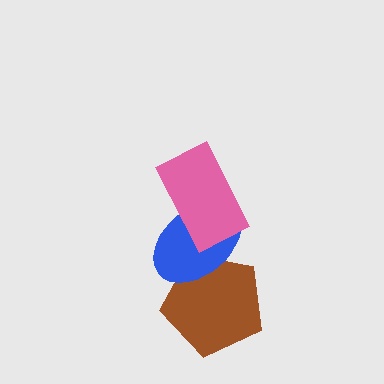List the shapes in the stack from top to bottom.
From top to bottom: the pink rectangle, the blue ellipse, the brown pentagon.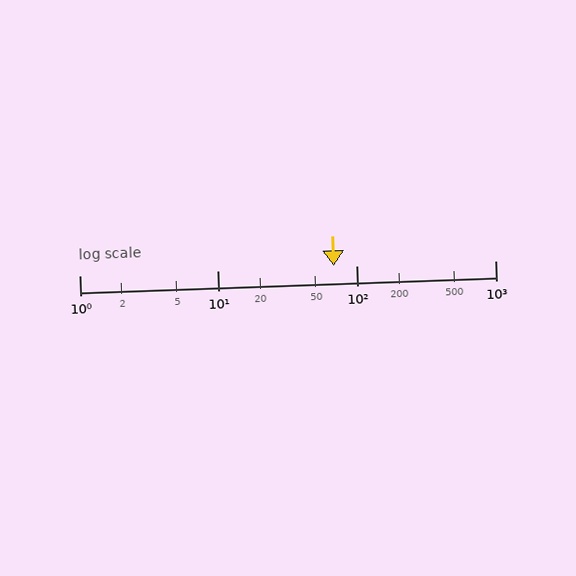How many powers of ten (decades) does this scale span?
The scale spans 3 decades, from 1 to 1000.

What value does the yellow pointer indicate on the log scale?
The pointer indicates approximately 69.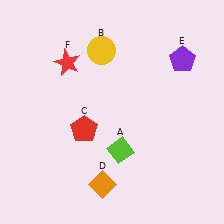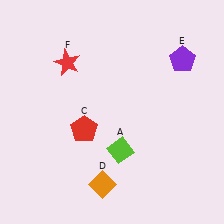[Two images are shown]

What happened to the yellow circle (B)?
The yellow circle (B) was removed in Image 2. It was in the top-left area of Image 1.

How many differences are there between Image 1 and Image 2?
There is 1 difference between the two images.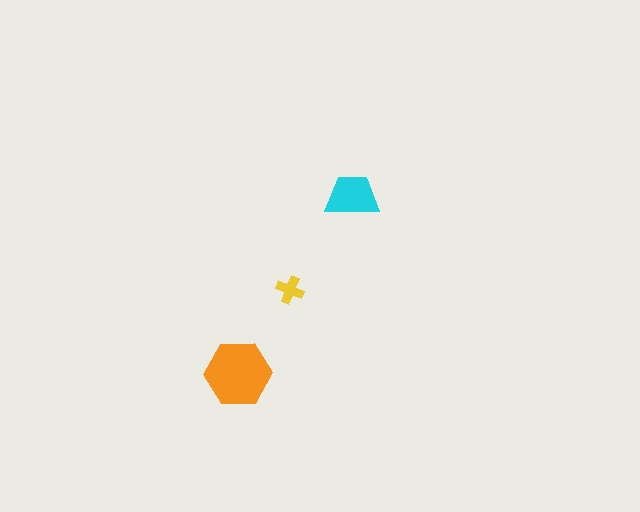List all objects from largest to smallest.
The orange hexagon, the cyan trapezoid, the yellow cross.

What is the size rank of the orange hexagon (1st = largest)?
1st.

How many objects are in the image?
There are 3 objects in the image.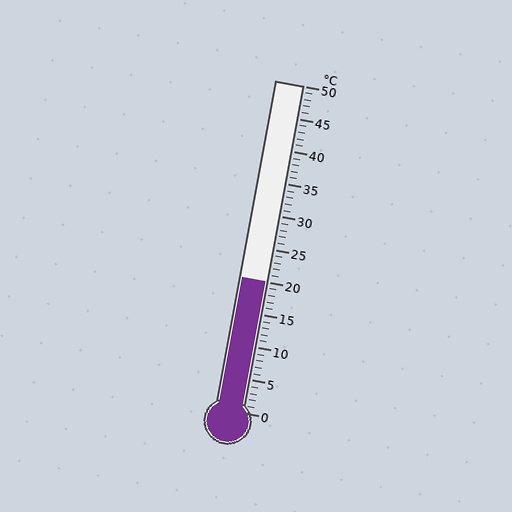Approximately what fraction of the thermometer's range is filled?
The thermometer is filled to approximately 40% of its range.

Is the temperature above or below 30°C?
The temperature is below 30°C.